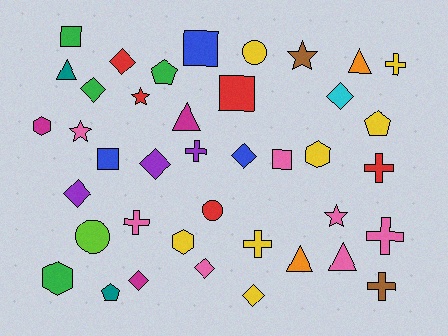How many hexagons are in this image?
There are 4 hexagons.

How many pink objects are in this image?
There are 7 pink objects.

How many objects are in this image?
There are 40 objects.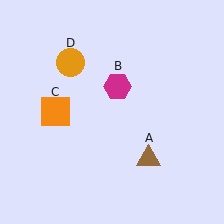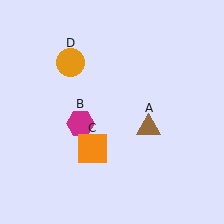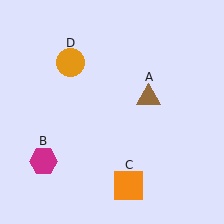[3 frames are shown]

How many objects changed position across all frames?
3 objects changed position: brown triangle (object A), magenta hexagon (object B), orange square (object C).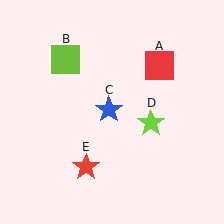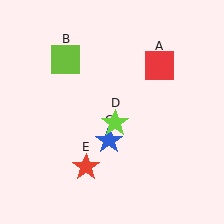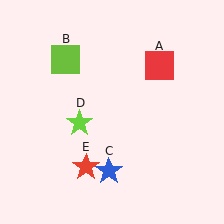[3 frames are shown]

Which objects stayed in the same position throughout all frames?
Red square (object A) and lime square (object B) and red star (object E) remained stationary.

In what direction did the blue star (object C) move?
The blue star (object C) moved down.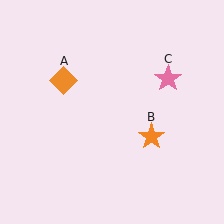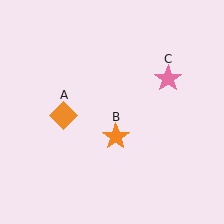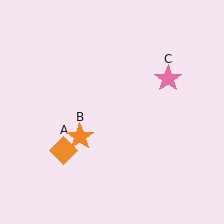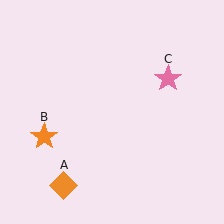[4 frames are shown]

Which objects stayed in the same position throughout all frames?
Pink star (object C) remained stationary.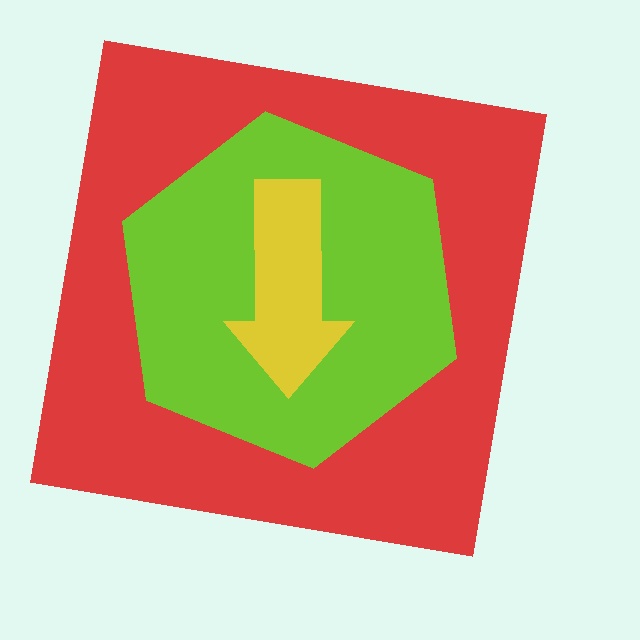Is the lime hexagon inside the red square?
Yes.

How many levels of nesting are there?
3.